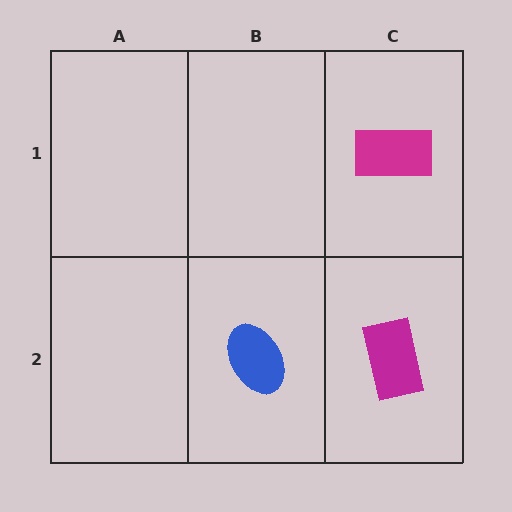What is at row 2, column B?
A blue ellipse.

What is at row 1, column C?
A magenta rectangle.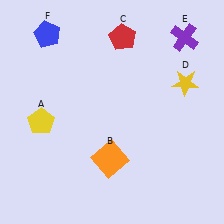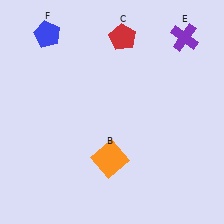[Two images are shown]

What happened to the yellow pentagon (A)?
The yellow pentagon (A) was removed in Image 2. It was in the bottom-left area of Image 1.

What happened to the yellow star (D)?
The yellow star (D) was removed in Image 2. It was in the top-right area of Image 1.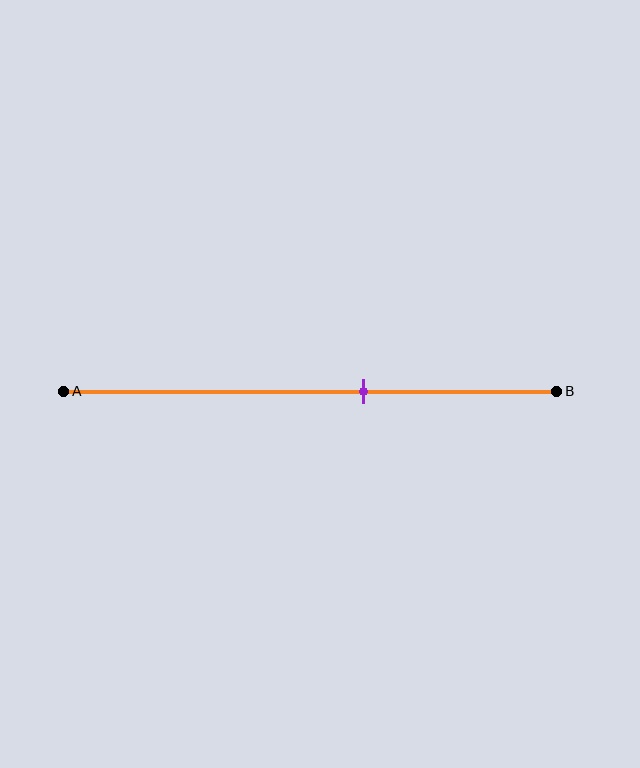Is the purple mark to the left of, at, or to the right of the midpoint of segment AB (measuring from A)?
The purple mark is to the right of the midpoint of segment AB.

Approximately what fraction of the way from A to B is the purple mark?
The purple mark is approximately 60% of the way from A to B.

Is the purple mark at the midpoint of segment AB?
No, the mark is at about 60% from A, not at the 50% midpoint.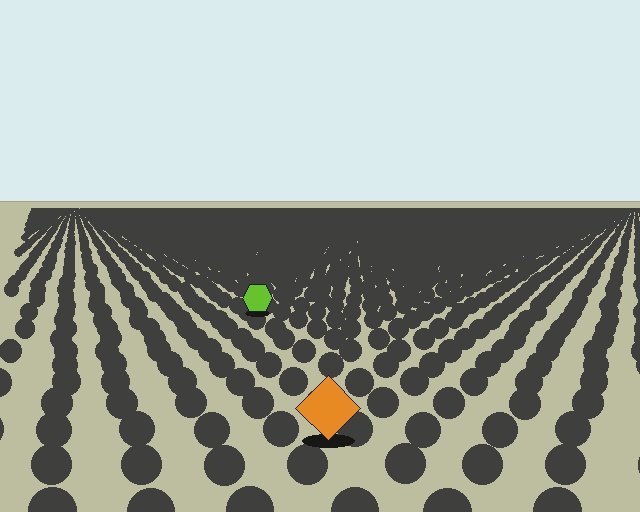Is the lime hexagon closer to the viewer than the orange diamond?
No. The orange diamond is closer — you can tell from the texture gradient: the ground texture is coarser near it.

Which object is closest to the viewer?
The orange diamond is closest. The texture marks near it are larger and more spread out.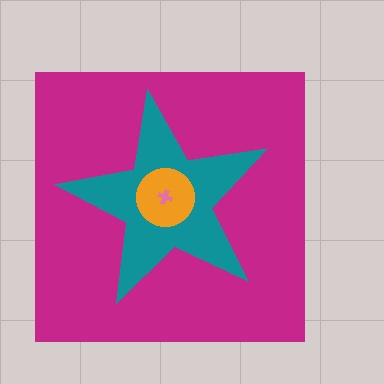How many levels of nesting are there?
4.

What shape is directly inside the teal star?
The orange circle.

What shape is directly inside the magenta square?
The teal star.